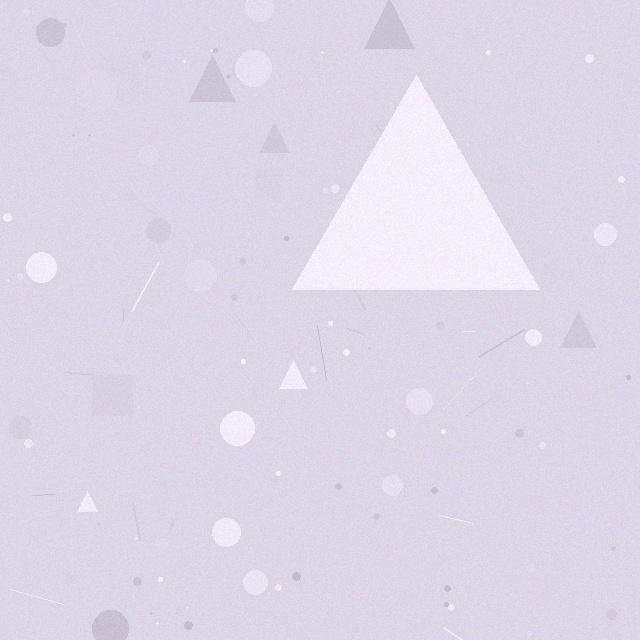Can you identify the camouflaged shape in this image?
The camouflaged shape is a triangle.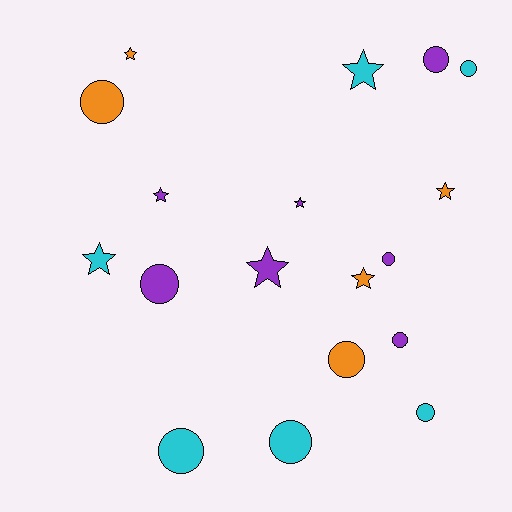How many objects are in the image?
There are 18 objects.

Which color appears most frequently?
Purple, with 7 objects.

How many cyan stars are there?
There are 2 cyan stars.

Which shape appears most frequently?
Circle, with 10 objects.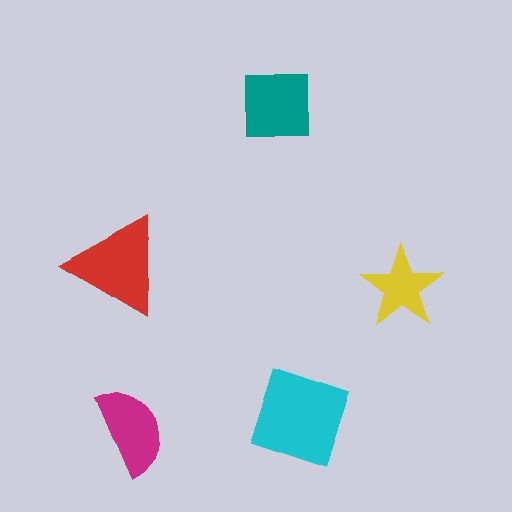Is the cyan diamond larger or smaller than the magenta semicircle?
Larger.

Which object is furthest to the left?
The red triangle is leftmost.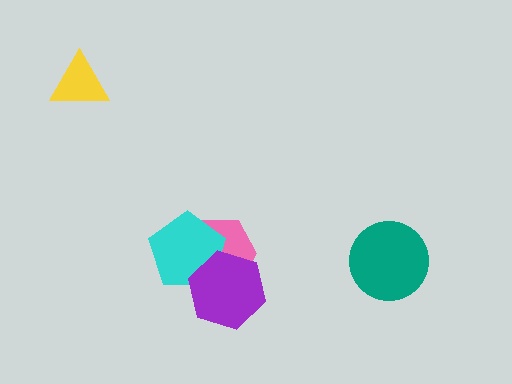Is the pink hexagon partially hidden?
Yes, it is partially covered by another shape.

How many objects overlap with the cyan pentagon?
2 objects overlap with the cyan pentagon.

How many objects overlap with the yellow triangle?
0 objects overlap with the yellow triangle.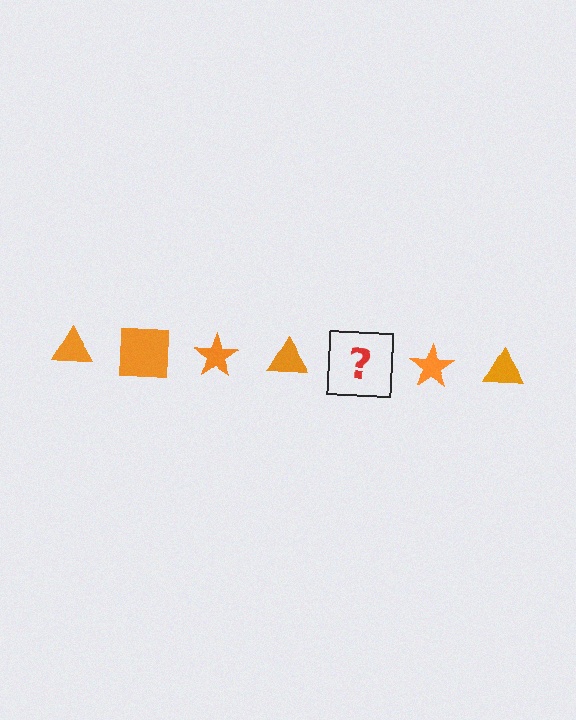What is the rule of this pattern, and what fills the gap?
The rule is that the pattern cycles through triangle, square, star shapes in orange. The gap should be filled with an orange square.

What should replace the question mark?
The question mark should be replaced with an orange square.